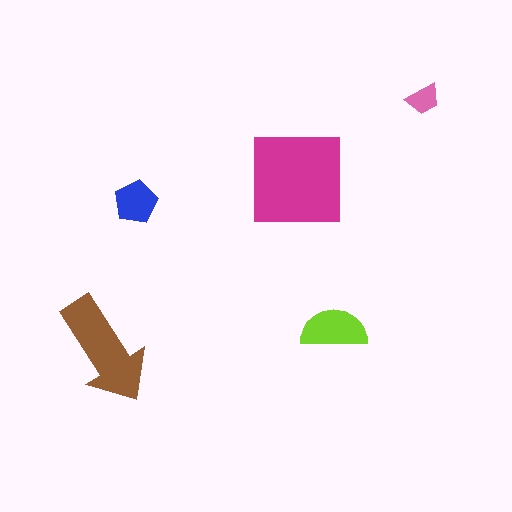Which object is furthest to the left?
The brown arrow is leftmost.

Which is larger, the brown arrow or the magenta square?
The magenta square.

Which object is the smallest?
The pink trapezoid.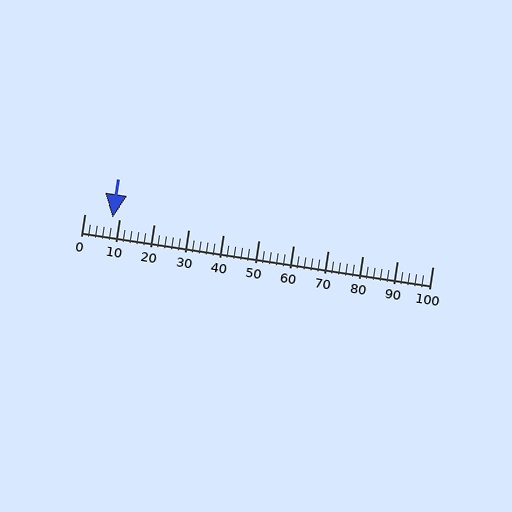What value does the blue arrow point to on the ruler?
The blue arrow points to approximately 8.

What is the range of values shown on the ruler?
The ruler shows values from 0 to 100.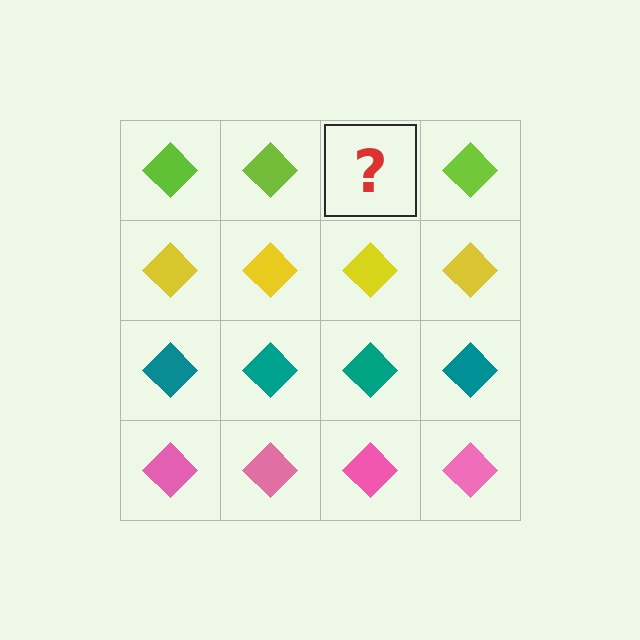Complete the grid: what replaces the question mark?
The question mark should be replaced with a lime diamond.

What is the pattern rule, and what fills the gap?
The rule is that each row has a consistent color. The gap should be filled with a lime diamond.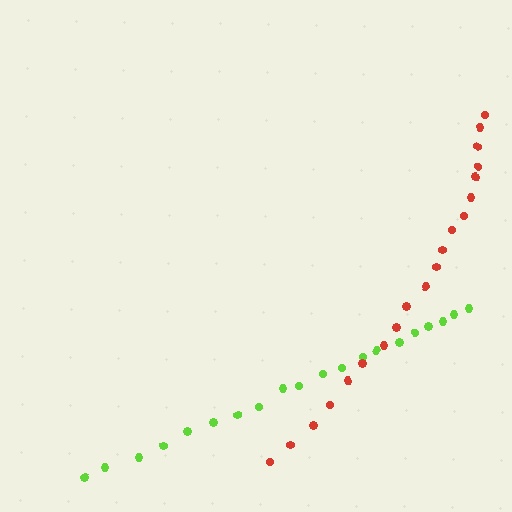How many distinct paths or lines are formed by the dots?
There are 2 distinct paths.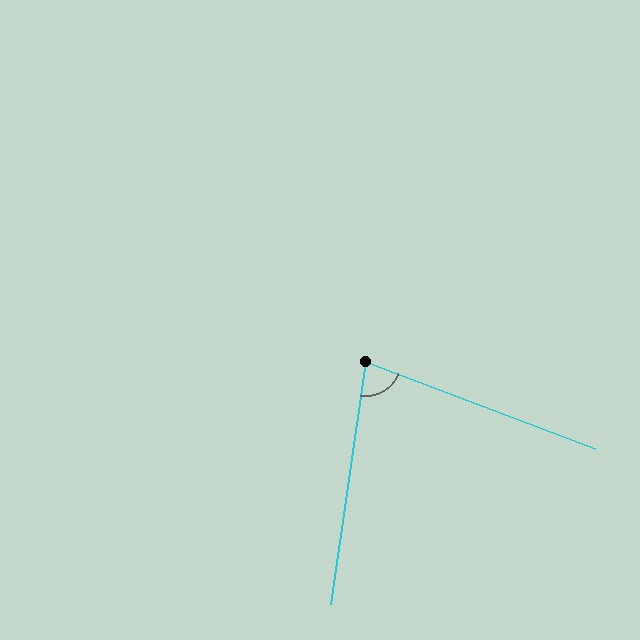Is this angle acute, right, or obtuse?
It is acute.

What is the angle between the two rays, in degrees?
Approximately 77 degrees.